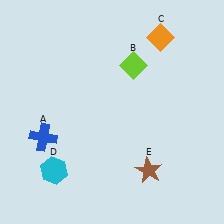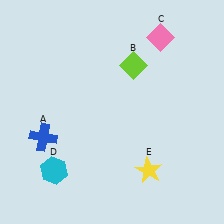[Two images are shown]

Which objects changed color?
C changed from orange to pink. E changed from brown to yellow.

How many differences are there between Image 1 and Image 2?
There are 2 differences between the two images.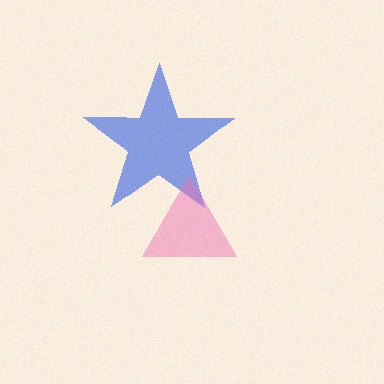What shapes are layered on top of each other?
The layered shapes are: a blue star, a pink triangle.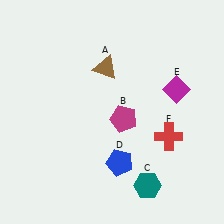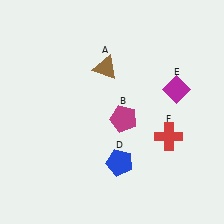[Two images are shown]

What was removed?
The teal hexagon (C) was removed in Image 2.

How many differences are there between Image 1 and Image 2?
There is 1 difference between the two images.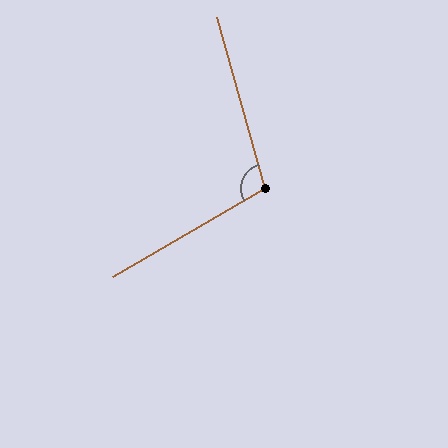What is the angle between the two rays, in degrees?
Approximately 104 degrees.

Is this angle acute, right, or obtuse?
It is obtuse.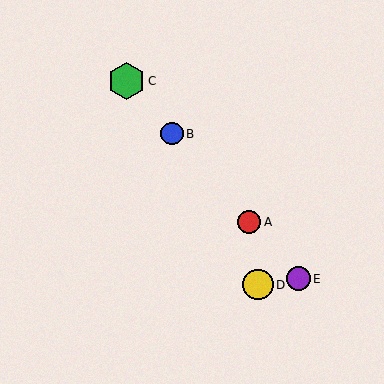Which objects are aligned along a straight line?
Objects A, B, C, E are aligned along a straight line.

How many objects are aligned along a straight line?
4 objects (A, B, C, E) are aligned along a straight line.